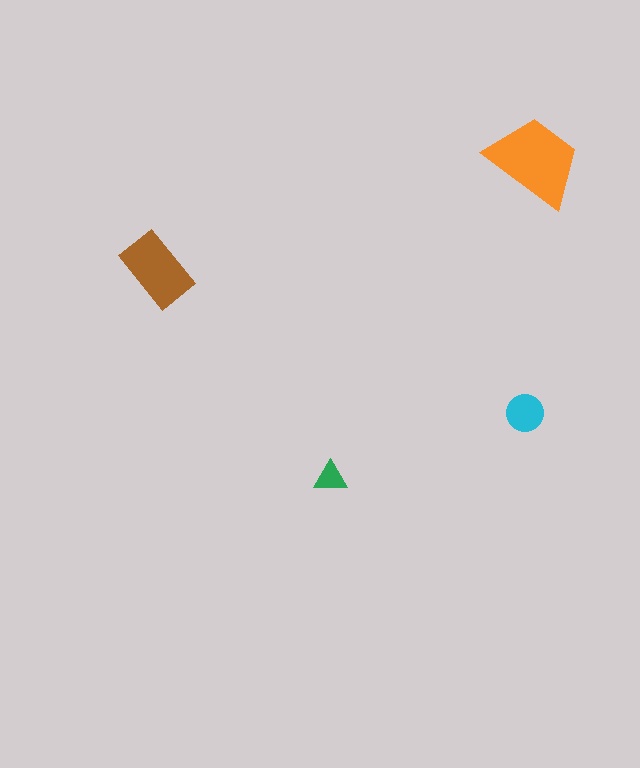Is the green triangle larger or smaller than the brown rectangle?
Smaller.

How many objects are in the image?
There are 4 objects in the image.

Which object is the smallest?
The green triangle.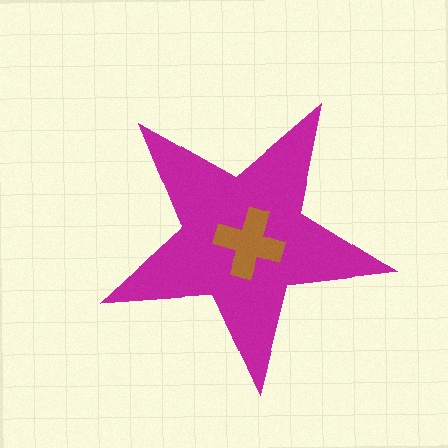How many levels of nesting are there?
2.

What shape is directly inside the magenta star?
The brown cross.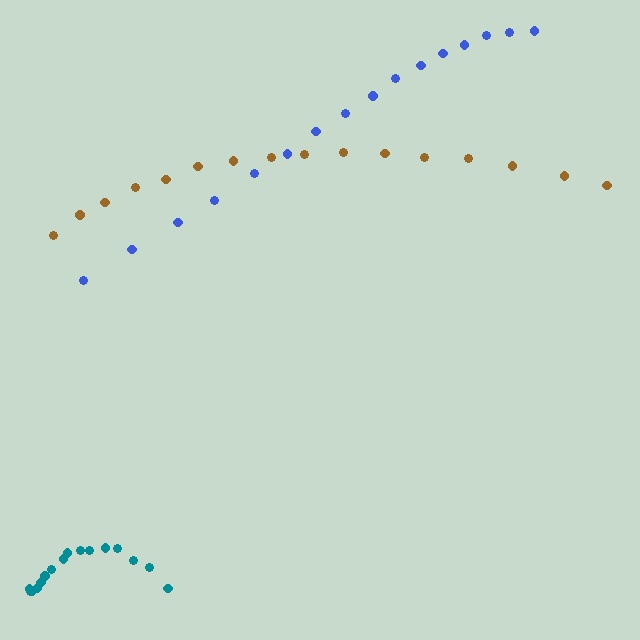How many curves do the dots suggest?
There are 3 distinct paths.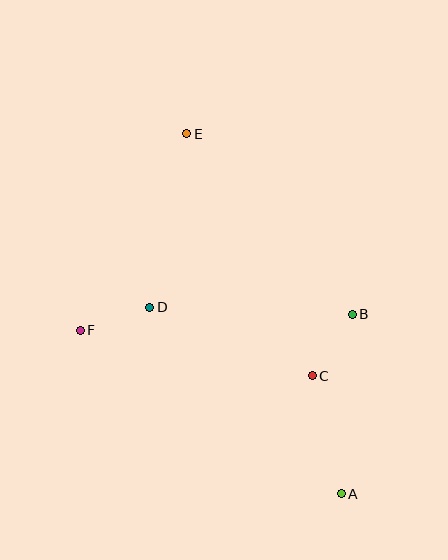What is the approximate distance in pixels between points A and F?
The distance between A and F is approximately 308 pixels.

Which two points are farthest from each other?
Points A and E are farthest from each other.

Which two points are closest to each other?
Points D and F are closest to each other.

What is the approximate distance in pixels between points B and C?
The distance between B and C is approximately 74 pixels.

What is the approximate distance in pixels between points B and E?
The distance between B and E is approximately 245 pixels.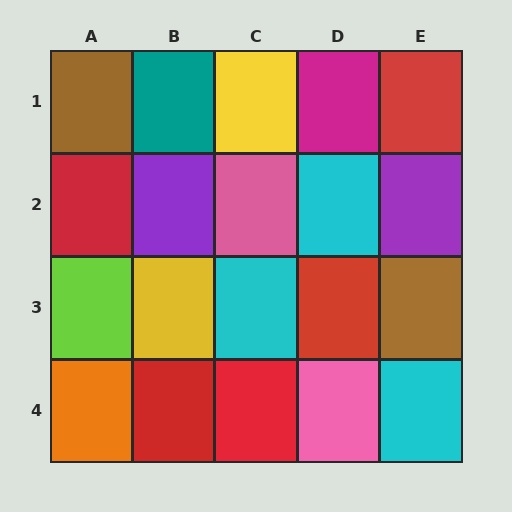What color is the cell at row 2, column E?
Purple.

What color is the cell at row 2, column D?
Cyan.